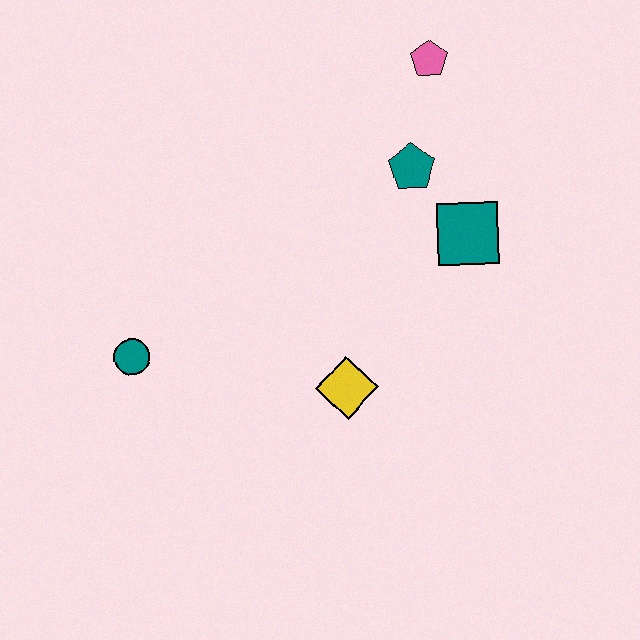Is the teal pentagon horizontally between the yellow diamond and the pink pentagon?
Yes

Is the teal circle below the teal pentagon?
Yes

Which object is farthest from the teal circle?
The pink pentagon is farthest from the teal circle.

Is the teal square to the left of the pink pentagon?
No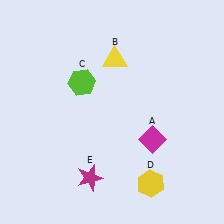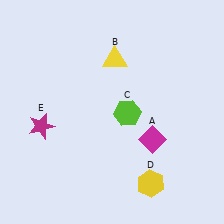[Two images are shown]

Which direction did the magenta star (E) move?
The magenta star (E) moved up.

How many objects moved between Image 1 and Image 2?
2 objects moved between the two images.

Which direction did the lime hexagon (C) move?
The lime hexagon (C) moved right.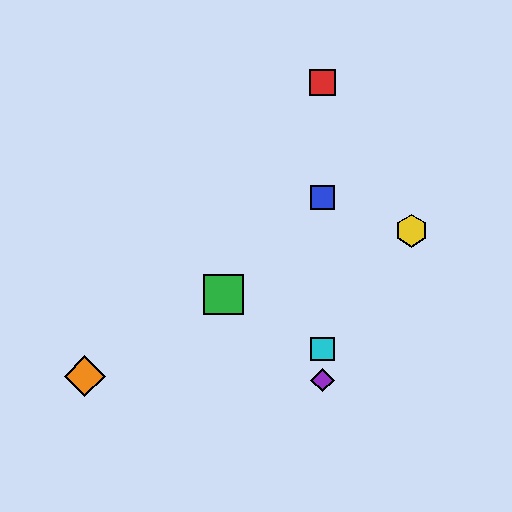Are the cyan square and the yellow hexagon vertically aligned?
No, the cyan square is at x≈323 and the yellow hexagon is at x≈412.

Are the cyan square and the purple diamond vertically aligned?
Yes, both are at x≈323.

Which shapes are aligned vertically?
The red square, the blue square, the purple diamond, the cyan square are aligned vertically.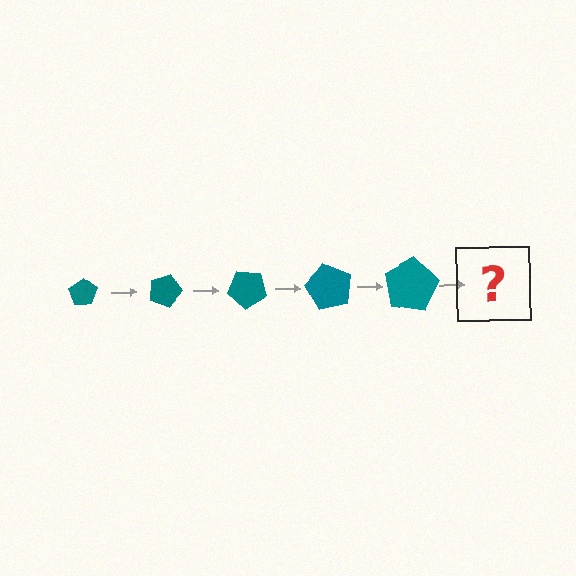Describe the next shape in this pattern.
It should be a pentagon, larger than the previous one and rotated 100 degrees from the start.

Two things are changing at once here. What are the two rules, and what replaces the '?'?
The two rules are that the pentagon grows larger each step and it rotates 20 degrees each step. The '?' should be a pentagon, larger than the previous one and rotated 100 degrees from the start.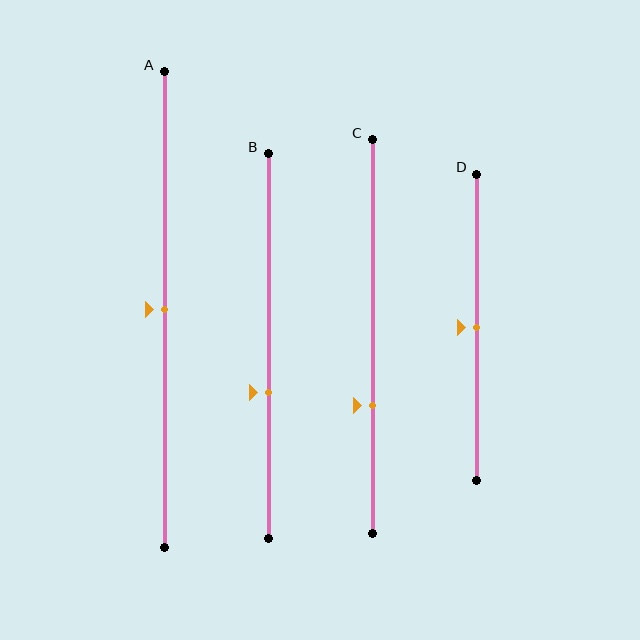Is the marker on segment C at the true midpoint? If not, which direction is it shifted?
No, the marker on segment C is shifted downward by about 18% of the segment length.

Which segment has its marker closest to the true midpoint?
Segment A has its marker closest to the true midpoint.